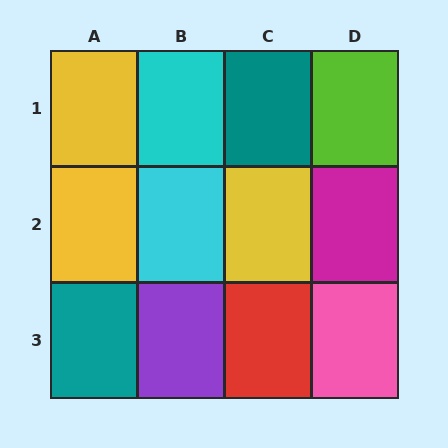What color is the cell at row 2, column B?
Cyan.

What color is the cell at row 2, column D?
Magenta.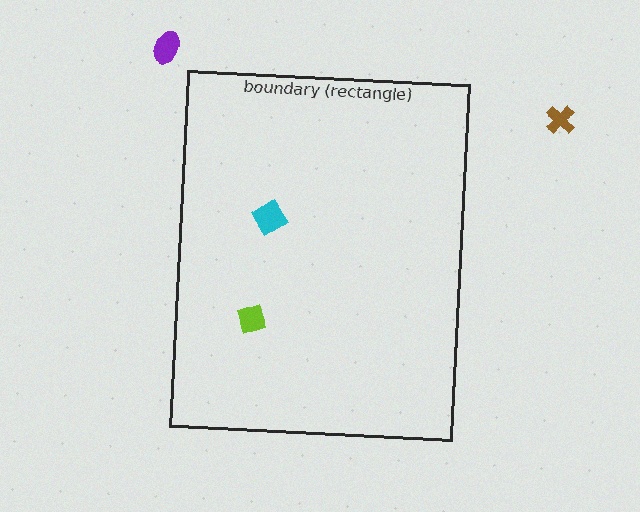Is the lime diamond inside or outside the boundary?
Inside.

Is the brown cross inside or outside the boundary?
Outside.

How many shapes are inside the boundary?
2 inside, 2 outside.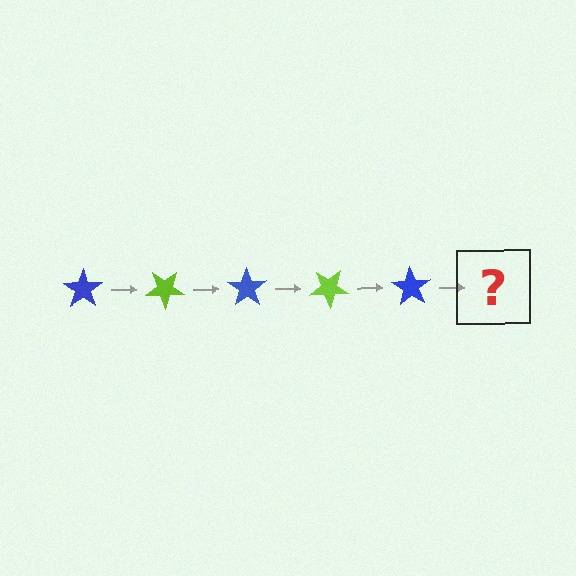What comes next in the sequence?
The next element should be a lime star, rotated 175 degrees from the start.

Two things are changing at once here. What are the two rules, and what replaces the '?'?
The two rules are that it rotates 35 degrees each step and the color cycles through blue and lime. The '?' should be a lime star, rotated 175 degrees from the start.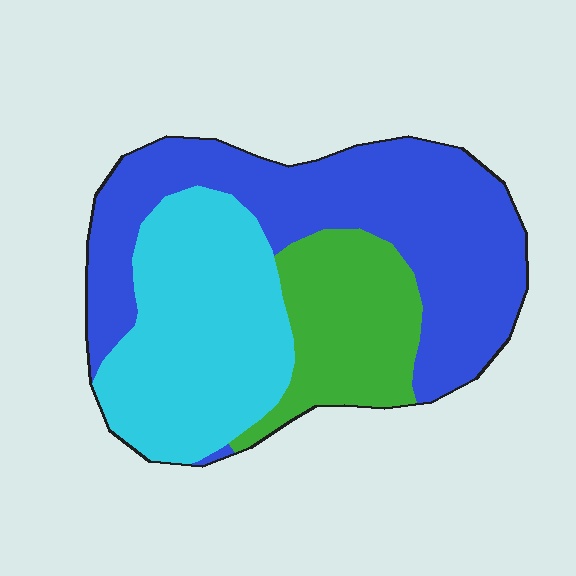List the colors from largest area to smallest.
From largest to smallest: blue, cyan, green.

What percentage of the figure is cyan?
Cyan takes up about one third (1/3) of the figure.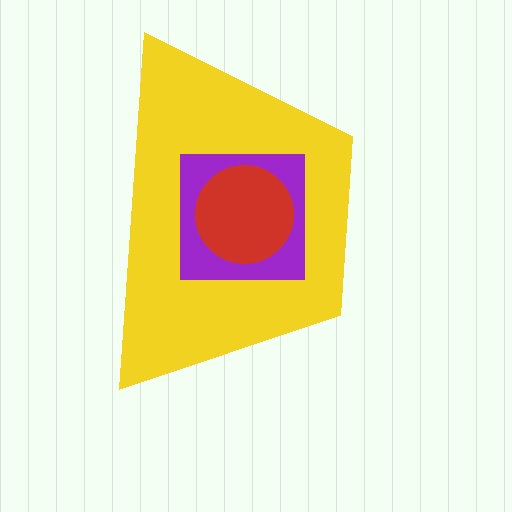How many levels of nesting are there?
3.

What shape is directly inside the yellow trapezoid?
The purple square.